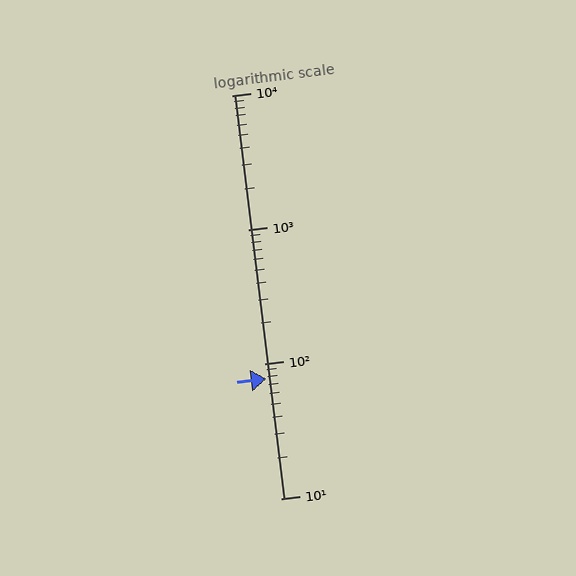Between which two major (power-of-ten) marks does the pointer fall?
The pointer is between 10 and 100.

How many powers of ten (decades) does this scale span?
The scale spans 3 decades, from 10 to 10000.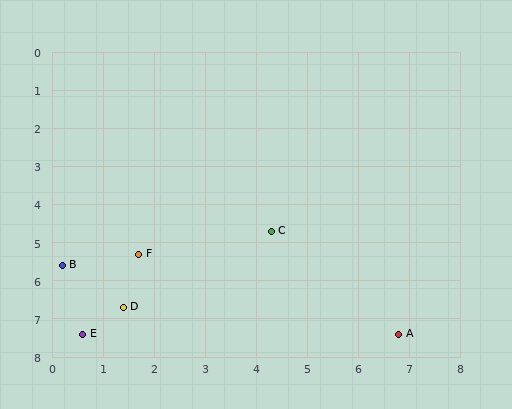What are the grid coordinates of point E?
Point E is at approximately (0.6, 7.4).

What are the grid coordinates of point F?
Point F is at approximately (1.7, 5.3).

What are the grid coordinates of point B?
Point B is at approximately (0.2, 5.6).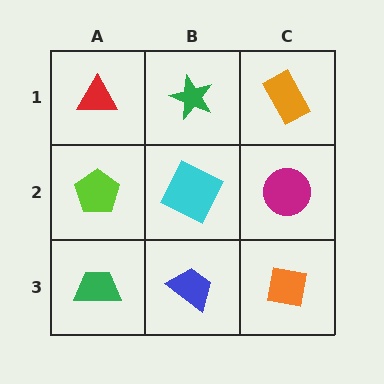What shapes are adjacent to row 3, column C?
A magenta circle (row 2, column C), a blue trapezoid (row 3, column B).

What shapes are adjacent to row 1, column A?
A lime pentagon (row 2, column A), a green star (row 1, column B).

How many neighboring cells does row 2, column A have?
3.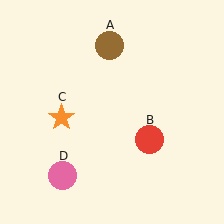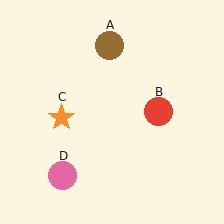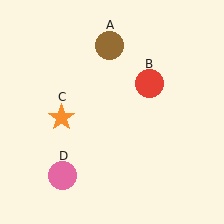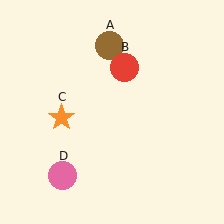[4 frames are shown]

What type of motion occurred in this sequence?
The red circle (object B) rotated counterclockwise around the center of the scene.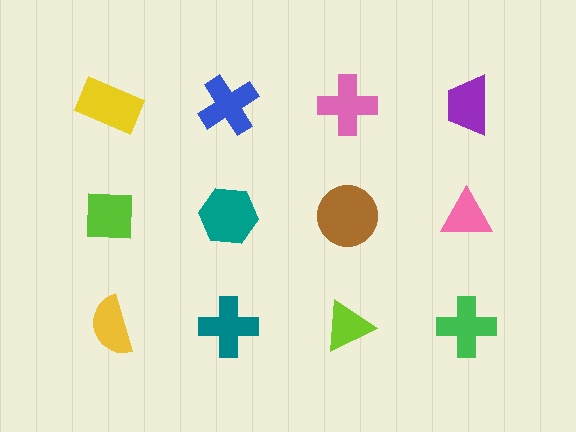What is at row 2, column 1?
A lime square.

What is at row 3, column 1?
A yellow semicircle.